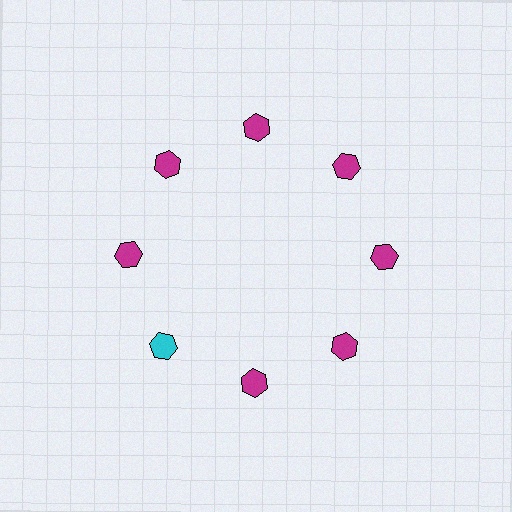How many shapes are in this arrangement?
There are 8 shapes arranged in a ring pattern.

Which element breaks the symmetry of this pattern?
The cyan hexagon at roughly the 8 o'clock position breaks the symmetry. All other shapes are magenta hexagons.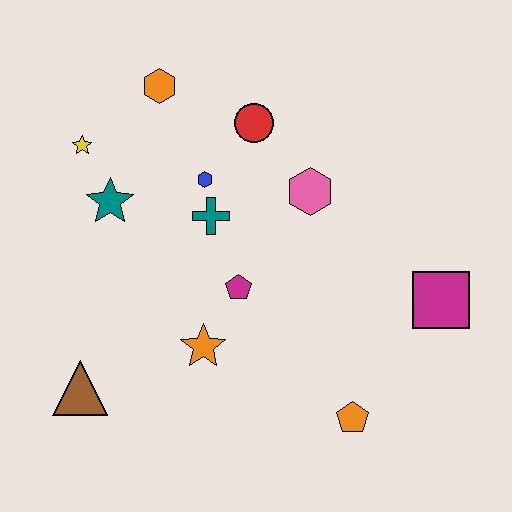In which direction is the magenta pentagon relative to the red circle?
The magenta pentagon is below the red circle.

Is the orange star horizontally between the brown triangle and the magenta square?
Yes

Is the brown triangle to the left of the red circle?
Yes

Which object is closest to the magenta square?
The orange pentagon is closest to the magenta square.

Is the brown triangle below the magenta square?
Yes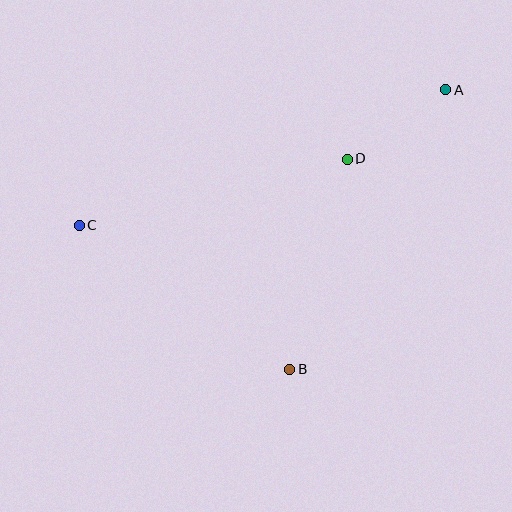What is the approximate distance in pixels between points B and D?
The distance between B and D is approximately 218 pixels.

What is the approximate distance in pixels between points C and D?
The distance between C and D is approximately 275 pixels.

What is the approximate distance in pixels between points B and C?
The distance between B and C is approximately 255 pixels.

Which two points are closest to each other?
Points A and D are closest to each other.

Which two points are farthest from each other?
Points A and C are farthest from each other.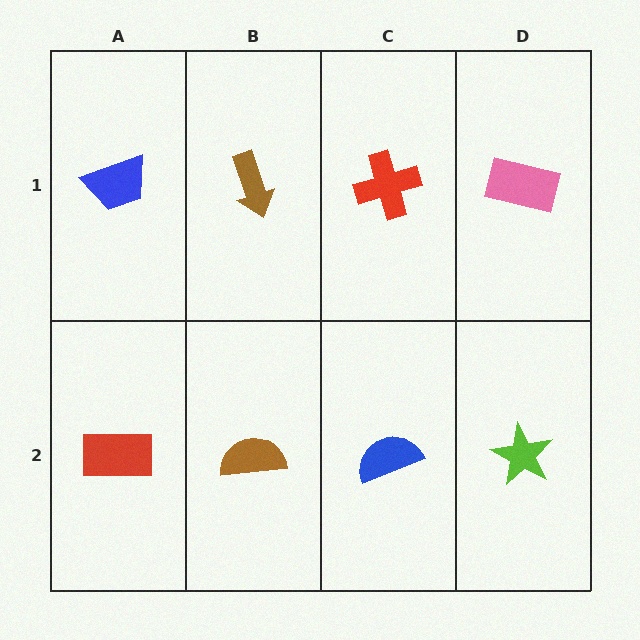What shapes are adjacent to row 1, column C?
A blue semicircle (row 2, column C), a brown arrow (row 1, column B), a pink rectangle (row 1, column D).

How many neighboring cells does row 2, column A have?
2.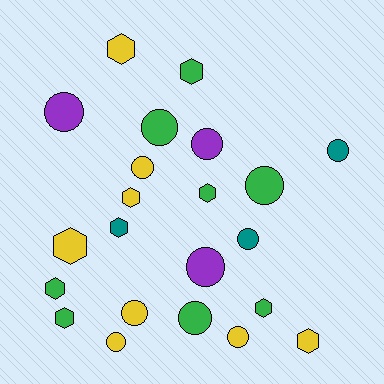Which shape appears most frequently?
Circle, with 12 objects.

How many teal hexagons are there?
There is 1 teal hexagon.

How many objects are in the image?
There are 22 objects.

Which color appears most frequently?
Yellow, with 8 objects.